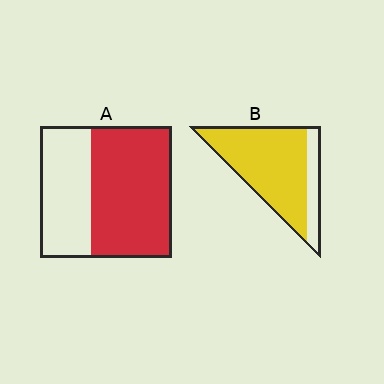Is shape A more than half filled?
Yes.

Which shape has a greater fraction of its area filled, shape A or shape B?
Shape B.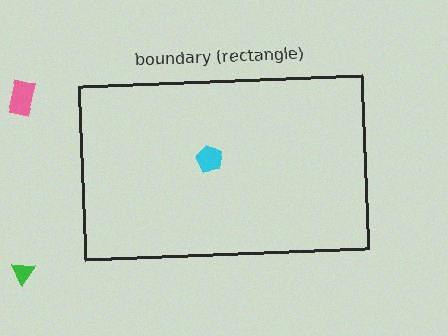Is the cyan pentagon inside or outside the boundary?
Inside.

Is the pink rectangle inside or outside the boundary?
Outside.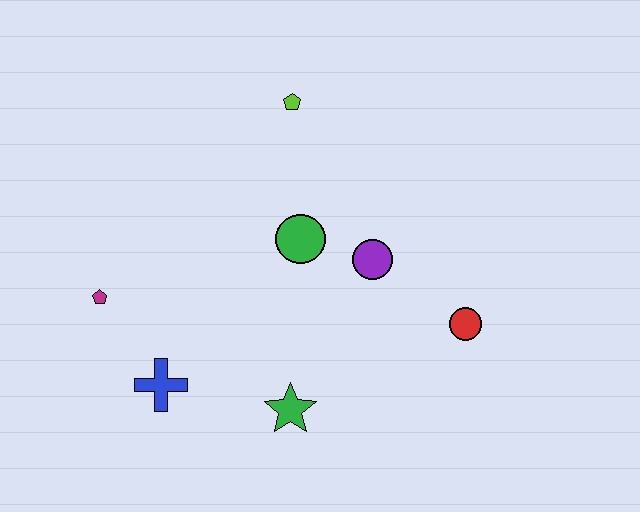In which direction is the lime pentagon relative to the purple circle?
The lime pentagon is above the purple circle.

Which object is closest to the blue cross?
The magenta pentagon is closest to the blue cross.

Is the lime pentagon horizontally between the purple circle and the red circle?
No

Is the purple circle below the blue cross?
No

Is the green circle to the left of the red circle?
Yes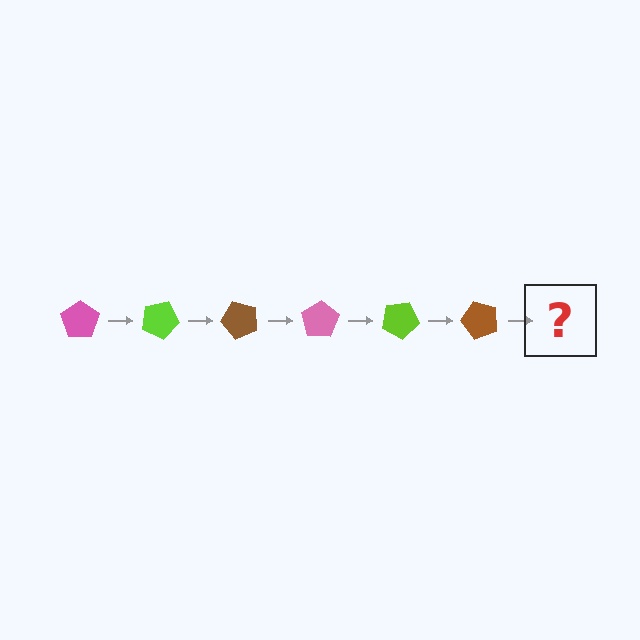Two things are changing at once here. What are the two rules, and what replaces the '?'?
The two rules are that it rotates 25 degrees each step and the color cycles through pink, lime, and brown. The '?' should be a pink pentagon, rotated 150 degrees from the start.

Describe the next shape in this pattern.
It should be a pink pentagon, rotated 150 degrees from the start.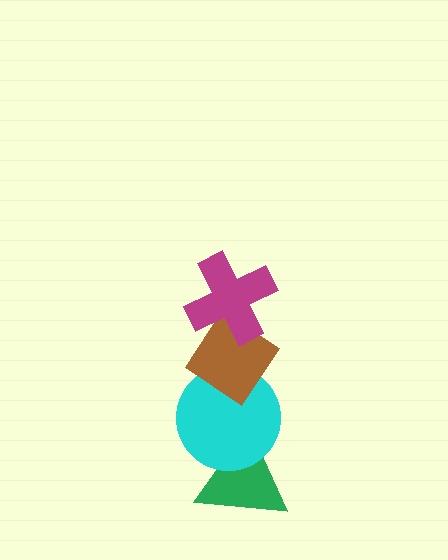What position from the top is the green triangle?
The green triangle is 4th from the top.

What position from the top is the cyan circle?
The cyan circle is 3rd from the top.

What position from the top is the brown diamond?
The brown diamond is 2nd from the top.